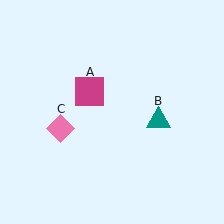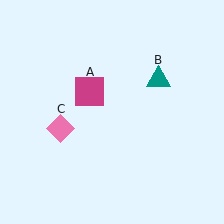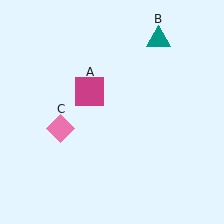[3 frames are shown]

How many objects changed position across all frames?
1 object changed position: teal triangle (object B).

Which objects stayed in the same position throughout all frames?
Magenta square (object A) and pink diamond (object C) remained stationary.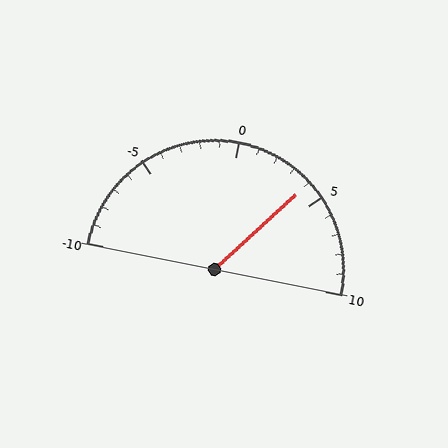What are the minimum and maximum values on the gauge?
The gauge ranges from -10 to 10.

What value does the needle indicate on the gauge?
The needle indicates approximately 4.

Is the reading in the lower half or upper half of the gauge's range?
The reading is in the upper half of the range (-10 to 10).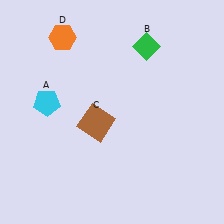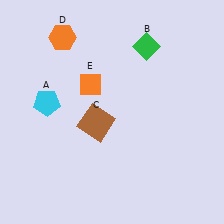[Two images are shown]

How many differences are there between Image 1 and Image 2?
There is 1 difference between the two images.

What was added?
An orange diamond (E) was added in Image 2.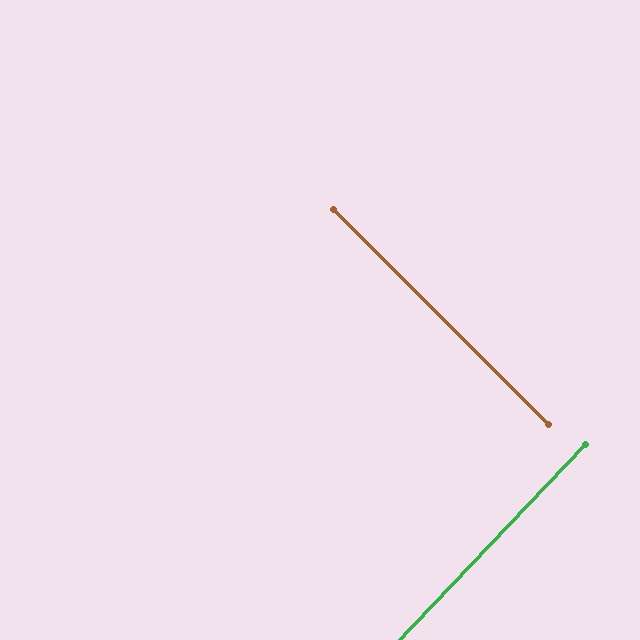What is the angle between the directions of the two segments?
Approximately 88 degrees.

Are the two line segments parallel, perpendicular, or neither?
Perpendicular — they meet at approximately 88°.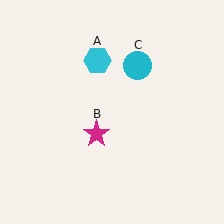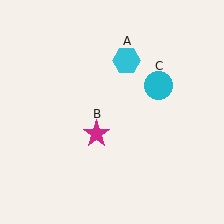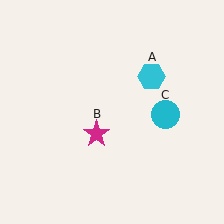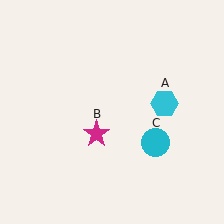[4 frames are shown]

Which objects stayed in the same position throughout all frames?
Magenta star (object B) remained stationary.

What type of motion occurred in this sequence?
The cyan hexagon (object A), cyan circle (object C) rotated clockwise around the center of the scene.